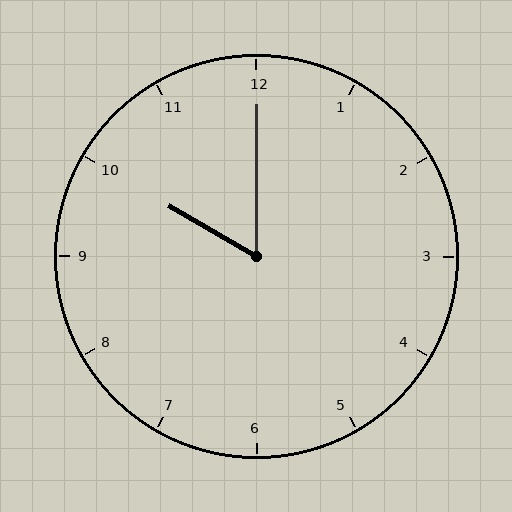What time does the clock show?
10:00.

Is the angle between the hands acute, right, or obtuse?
It is acute.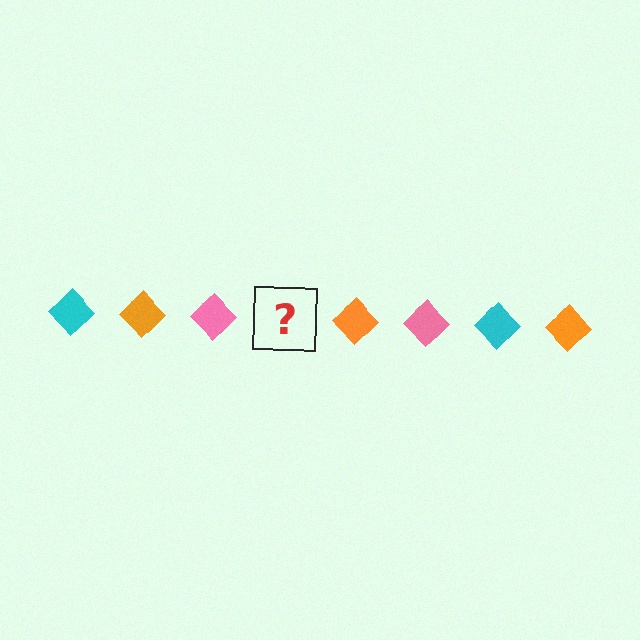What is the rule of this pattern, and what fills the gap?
The rule is that the pattern cycles through cyan, orange, pink diamonds. The gap should be filled with a cyan diamond.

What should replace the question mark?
The question mark should be replaced with a cyan diamond.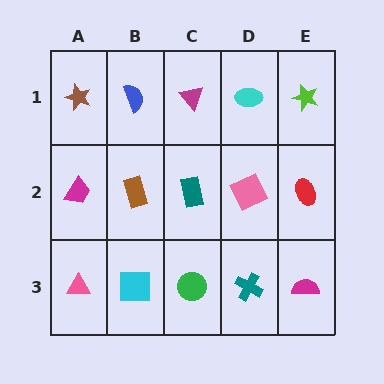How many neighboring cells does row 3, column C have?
3.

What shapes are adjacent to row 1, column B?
A brown rectangle (row 2, column B), a brown star (row 1, column A), a magenta triangle (row 1, column C).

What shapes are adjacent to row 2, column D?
A cyan ellipse (row 1, column D), a teal cross (row 3, column D), a teal rectangle (row 2, column C), a red ellipse (row 2, column E).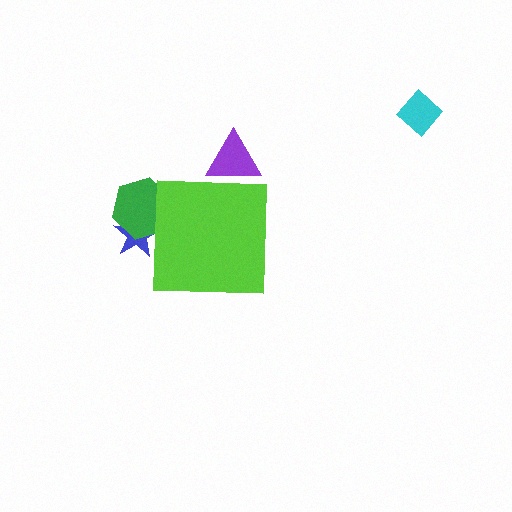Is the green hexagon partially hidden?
Yes, the green hexagon is partially hidden behind the lime square.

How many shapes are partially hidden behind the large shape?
3 shapes are partially hidden.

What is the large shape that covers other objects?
A lime square.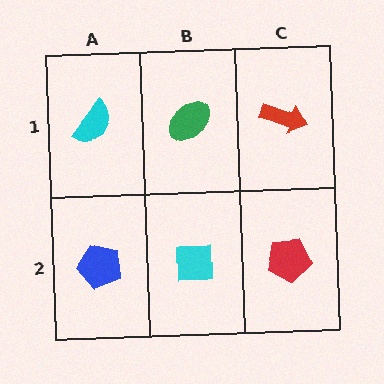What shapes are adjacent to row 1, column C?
A red pentagon (row 2, column C), a green ellipse (row 1, column B).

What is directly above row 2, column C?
A red arrow.